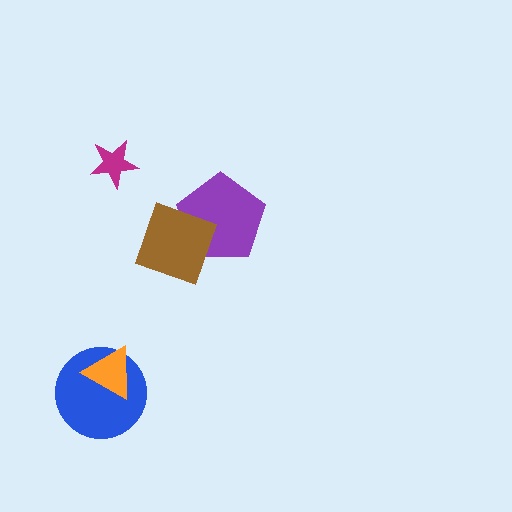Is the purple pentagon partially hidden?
Yes, it is partially covered by another shape.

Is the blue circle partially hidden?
Yes, it is partially covered by another shape.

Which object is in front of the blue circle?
The orange triangle is in front of the blue circle.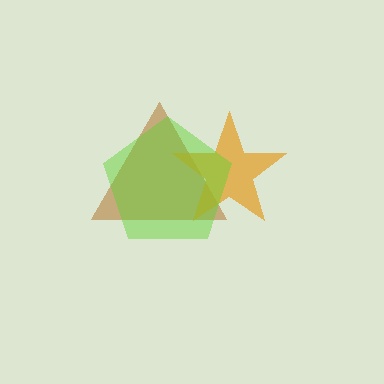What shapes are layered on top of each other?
The layered shapes are: a brown triangle, an orange star, a lime pentagon.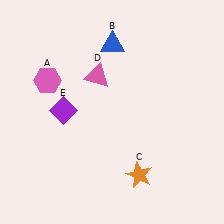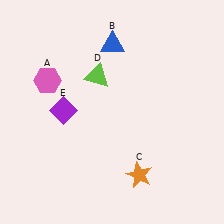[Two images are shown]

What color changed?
The triangle (D) changed from pink in Image 1 to lime in Image 2.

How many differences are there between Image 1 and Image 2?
There is 1 difference between the two images.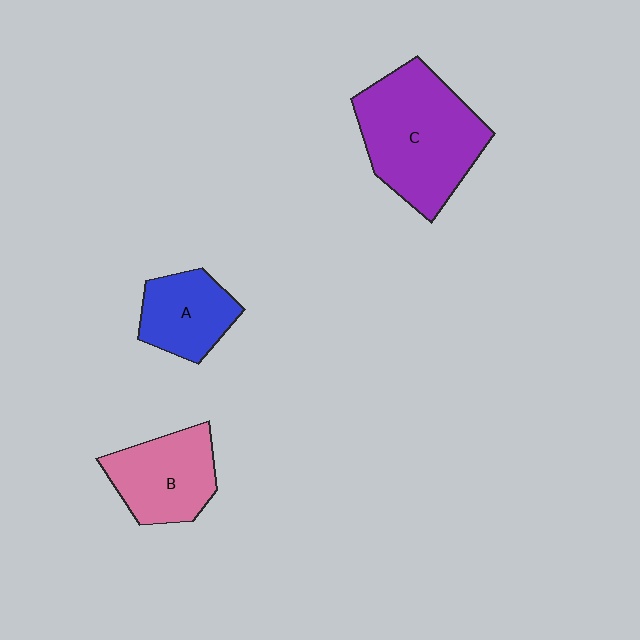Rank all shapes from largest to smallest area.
From largest to smallest: C (purple), B (pink), A (blue).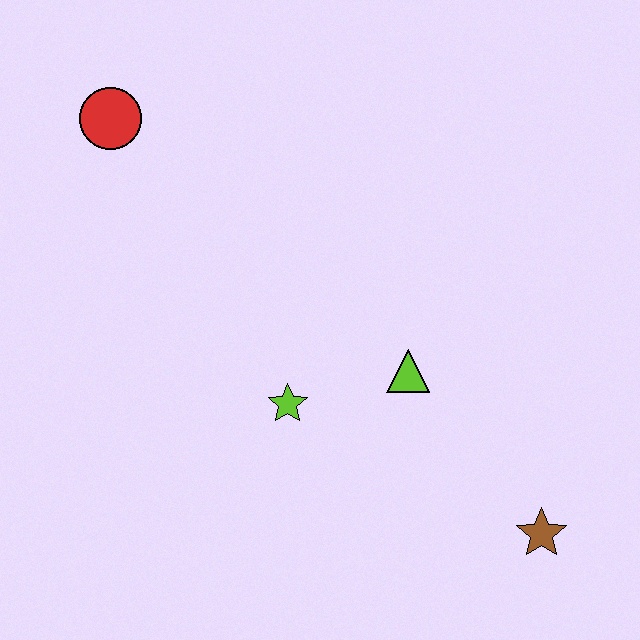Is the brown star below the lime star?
Yes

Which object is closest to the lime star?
The lime triangle is closest to the lime star.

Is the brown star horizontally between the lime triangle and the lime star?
No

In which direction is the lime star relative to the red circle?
The lime star is below the red circle.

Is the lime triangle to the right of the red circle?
Yes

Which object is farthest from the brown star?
The red circle is farthest from the brown star.